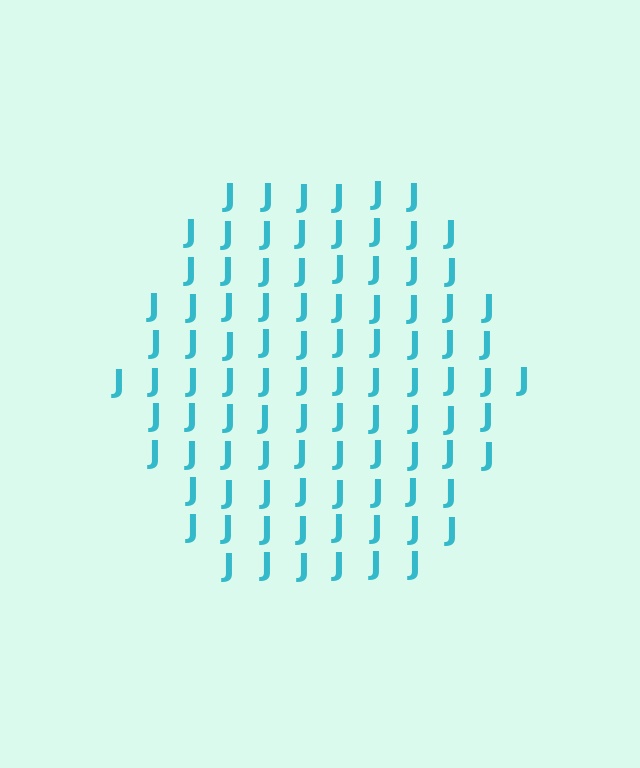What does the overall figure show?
The overall figure shows a hexagon.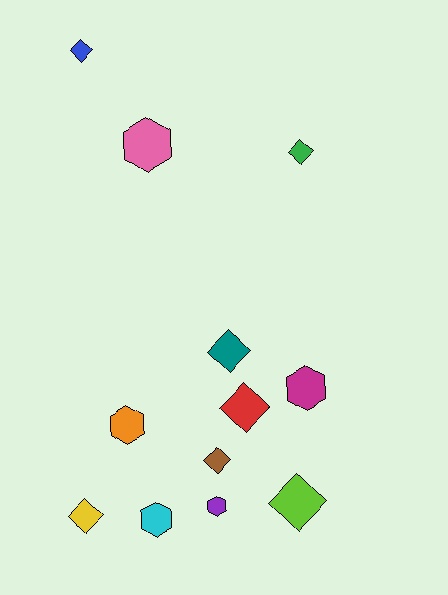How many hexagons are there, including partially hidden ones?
There are 5 hexagons.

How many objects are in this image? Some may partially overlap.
There are 12 objects.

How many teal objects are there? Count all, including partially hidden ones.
There is 1 teal object.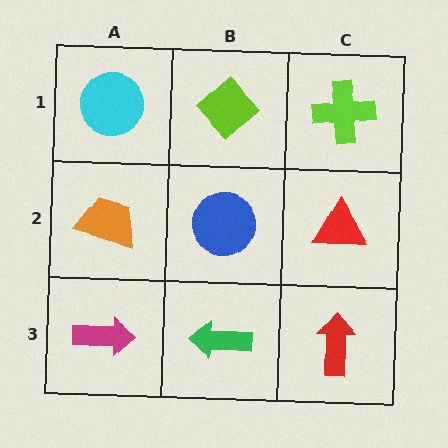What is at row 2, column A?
An orange trapezoid.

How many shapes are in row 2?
3 shapes.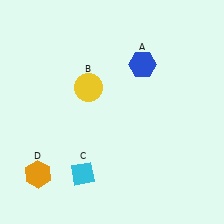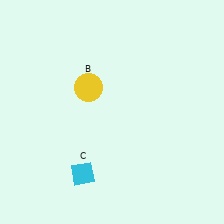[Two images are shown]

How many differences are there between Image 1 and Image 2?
There are 2 differences between the two images.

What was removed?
The orange hexagon (D), the blue hexagon (A) were removed in Image 2.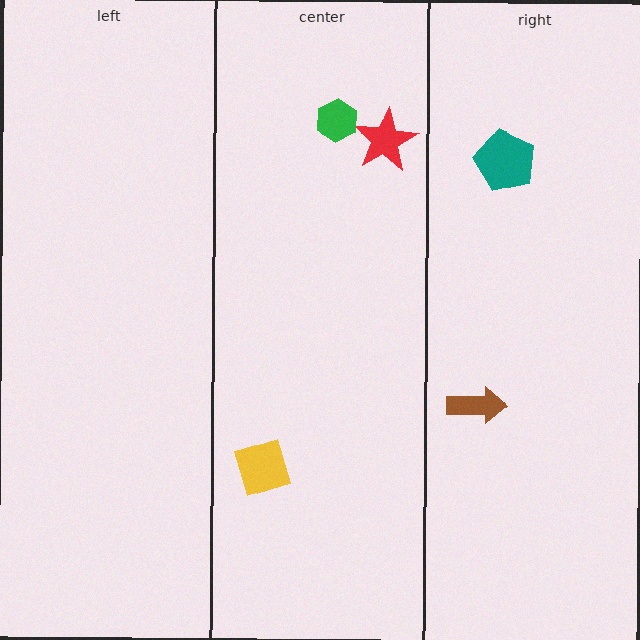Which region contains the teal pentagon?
The right region.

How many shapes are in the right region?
2.